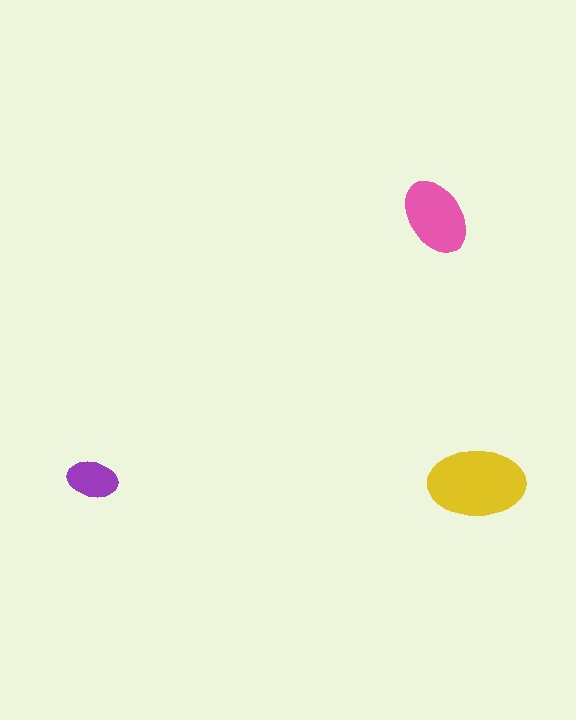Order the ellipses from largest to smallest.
the yellow one, the pink one, the purple one.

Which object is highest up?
The pink ellipse is topmost.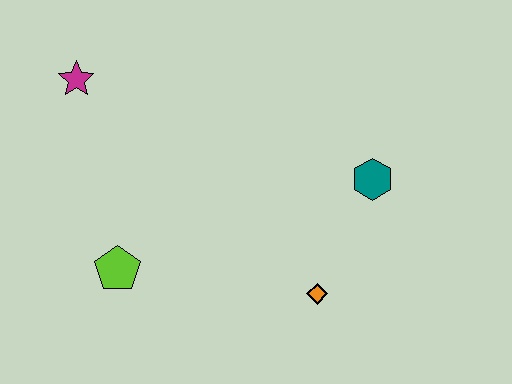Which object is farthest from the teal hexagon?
The magenta star is farthest from the teal hexagon.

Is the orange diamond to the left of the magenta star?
No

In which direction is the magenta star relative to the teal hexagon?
The magenta star is to the left of the teal hexagon.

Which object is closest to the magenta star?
The lime pentagon is closest to the magenta star.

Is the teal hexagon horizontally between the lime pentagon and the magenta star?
No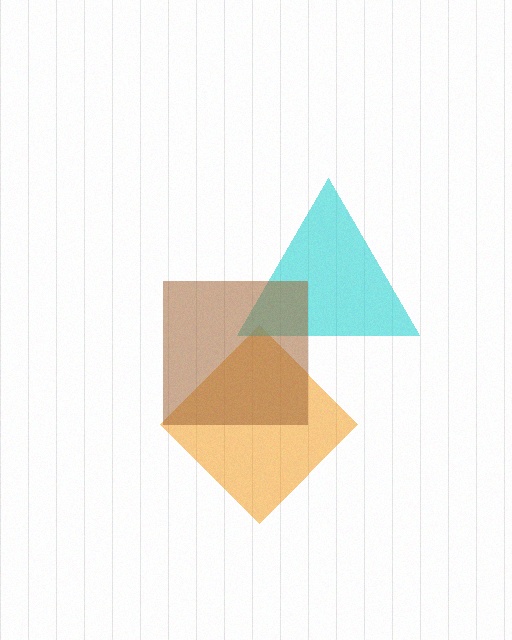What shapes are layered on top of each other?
The layered shapes are: an orange diamond, a cyan triangle, a brown square.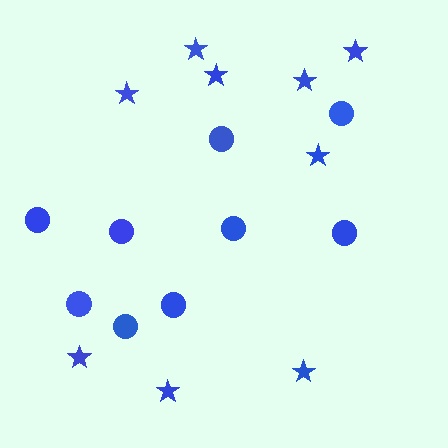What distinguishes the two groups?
There are 2 groups: one group of circles (9) and one group of stars (9).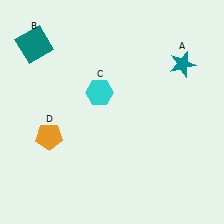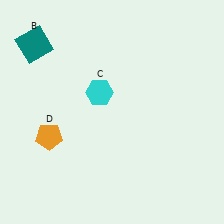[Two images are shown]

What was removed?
The teal star (A) was removed in Image 2.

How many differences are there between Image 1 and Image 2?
There is 1 difference between the two images.